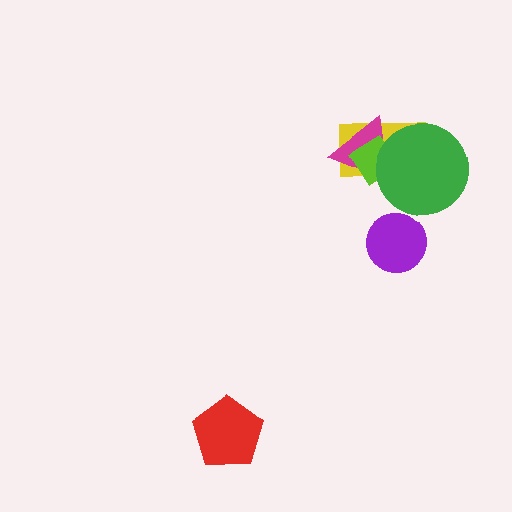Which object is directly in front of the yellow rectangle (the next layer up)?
The magenta triangle is directly in front of the yellow rectangle.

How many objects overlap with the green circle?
3 objects overlap with the green circle.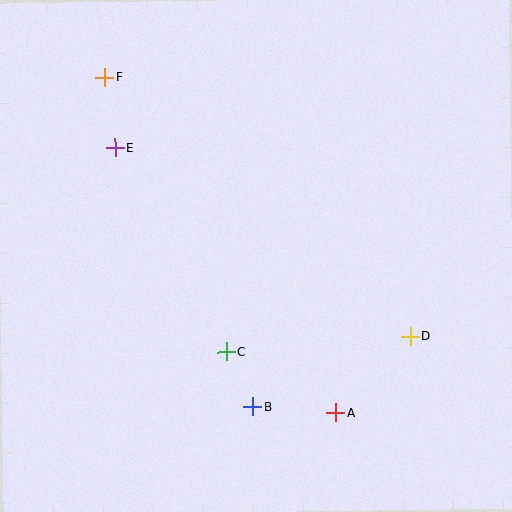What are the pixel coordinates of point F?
Point F is at (104, 77).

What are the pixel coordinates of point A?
Point A is at (336, 412).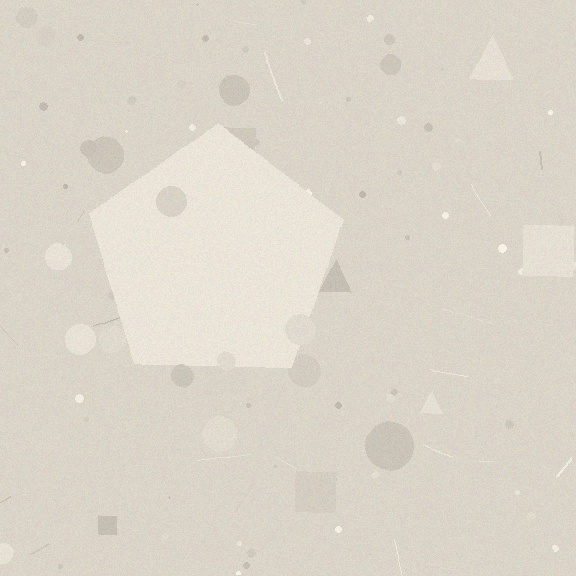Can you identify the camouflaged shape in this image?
The camouflaged shape is a pentagon.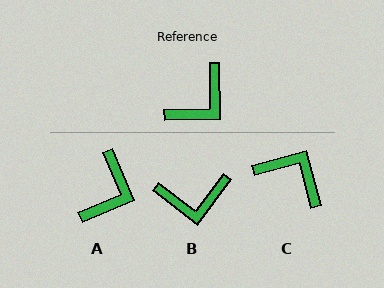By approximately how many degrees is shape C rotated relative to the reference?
Approximately 104 degrees counter-clockwise.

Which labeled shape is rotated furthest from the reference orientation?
C, about 104 degrees away.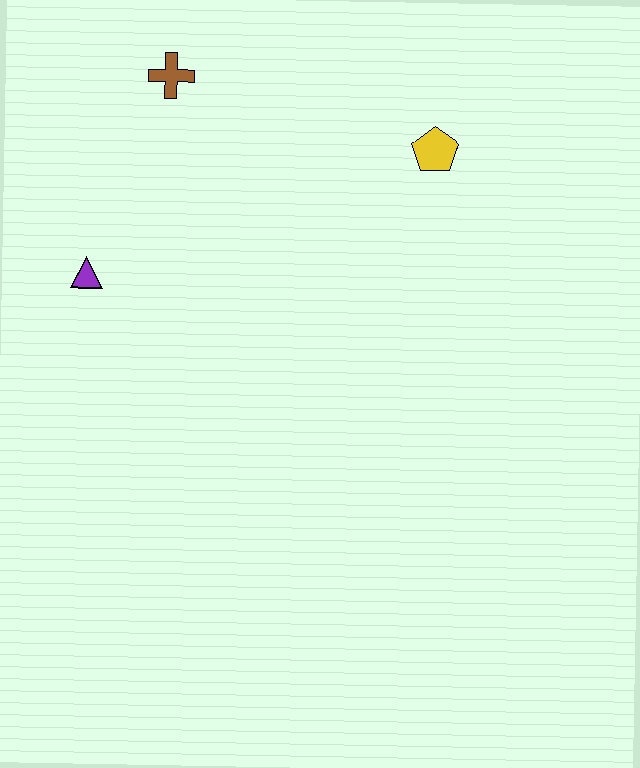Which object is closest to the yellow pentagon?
The brown cross is closest to the yellow pentagon.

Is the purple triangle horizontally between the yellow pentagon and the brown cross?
No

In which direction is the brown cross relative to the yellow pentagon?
The brown cross is to the left of the yellow pentagon.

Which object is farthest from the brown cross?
The yellow pentagon is farthest from the brown cross.